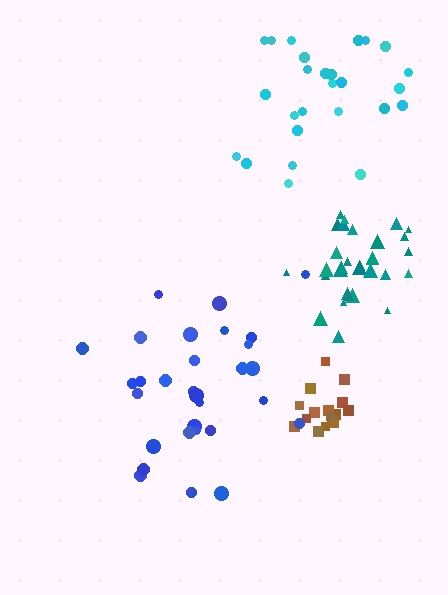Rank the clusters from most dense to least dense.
teal, brown, blue, cyan.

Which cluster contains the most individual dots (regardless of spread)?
Teal (32).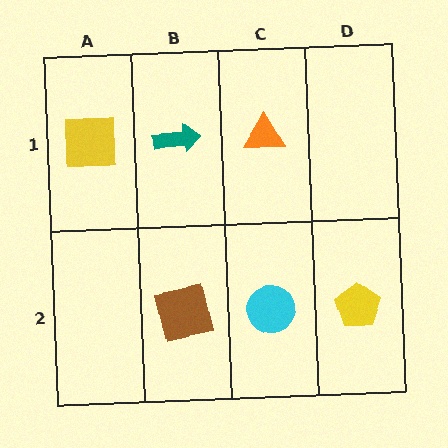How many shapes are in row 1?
3 shapes.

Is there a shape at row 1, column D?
No, that cell is empty.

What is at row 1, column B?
A teal arrow.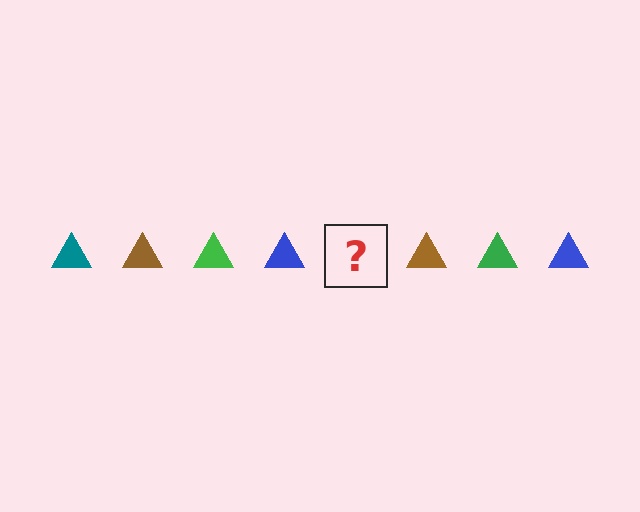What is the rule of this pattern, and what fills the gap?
The rule is that the pattern cycles through teal, brown, green, blue triangles. The gap should be filled with a teal triangle.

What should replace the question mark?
The question mark should be replaced with a teal triangle.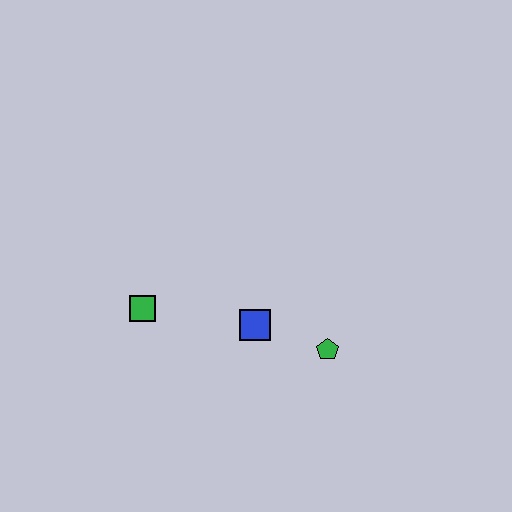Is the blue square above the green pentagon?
Yes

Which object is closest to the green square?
The blue square is closest to the green square.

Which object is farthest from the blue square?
The green square is farthest from the blue square.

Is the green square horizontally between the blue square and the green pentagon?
No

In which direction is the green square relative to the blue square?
The green square is to the left of the blue square.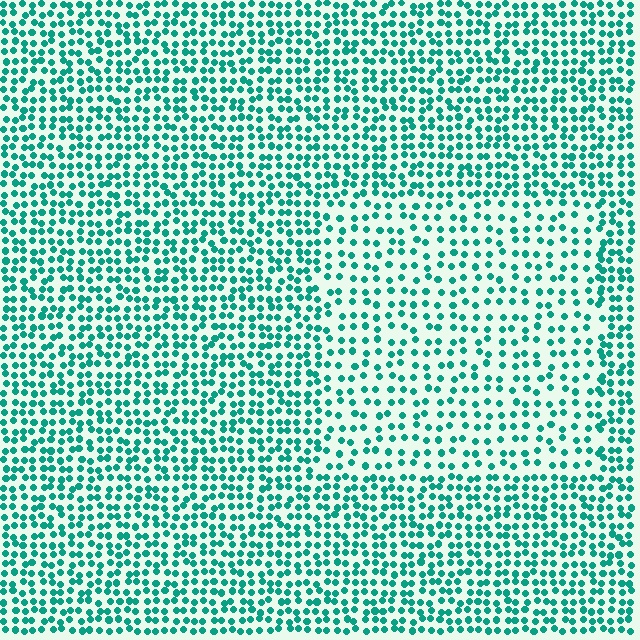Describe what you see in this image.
The image contains small teal elements arranged at two different densities. A rectangle-shaped region is visible where the elements are less densely packed than the surrounding area.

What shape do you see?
I see a rectangle.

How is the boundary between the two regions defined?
The boundary is defined by a change in element density (approximately 1.7x ratio). All elements are the same color, size, and shape.